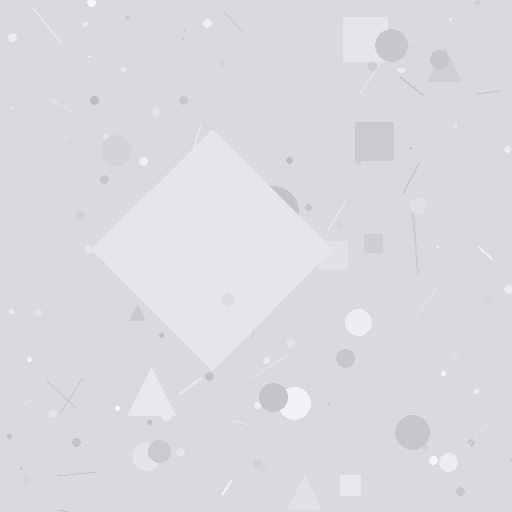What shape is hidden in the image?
A diamond is hidden in the image.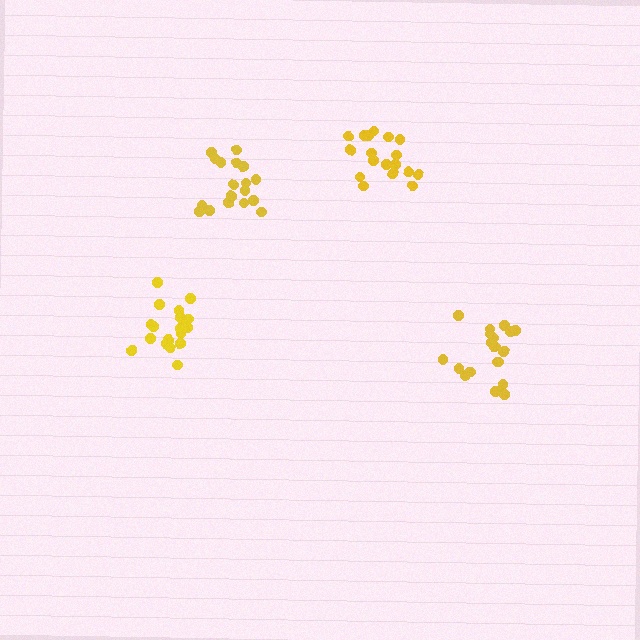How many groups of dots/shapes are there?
There are 4 groups.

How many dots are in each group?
Group 1: 18 dots, Group 2: 20 dots, Group 3: 19 dots, Group 4: 19 dots (76 total).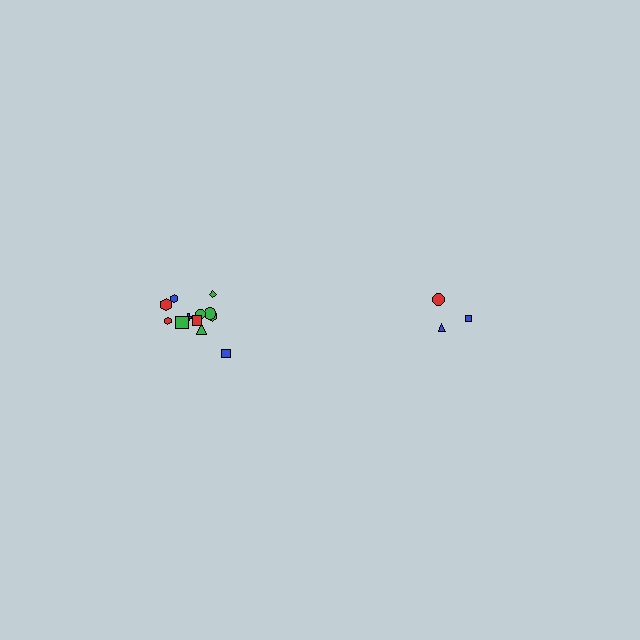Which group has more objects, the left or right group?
The left group.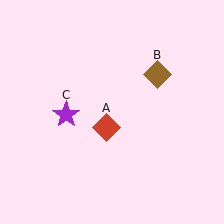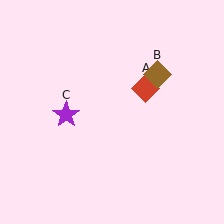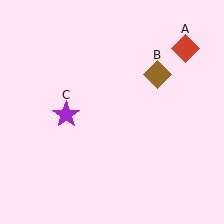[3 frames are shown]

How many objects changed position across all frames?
1 object changed position: red diamond (object A).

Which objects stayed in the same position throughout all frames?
Brown diamond (object B) and purple star (object C) remained stationary.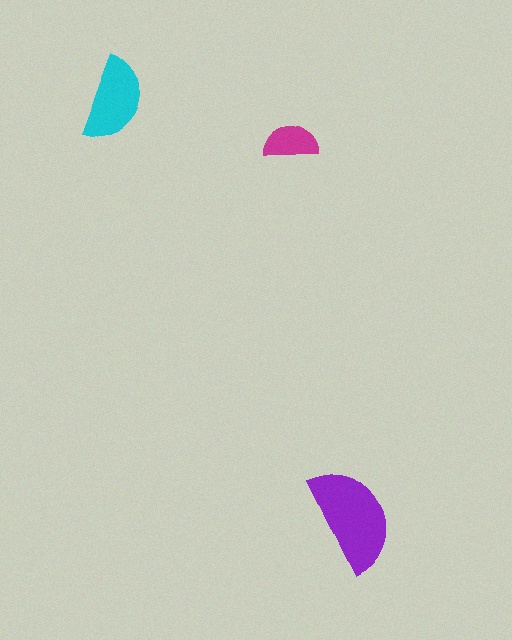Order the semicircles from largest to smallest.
the purple one, the cyan one, the magenta one.